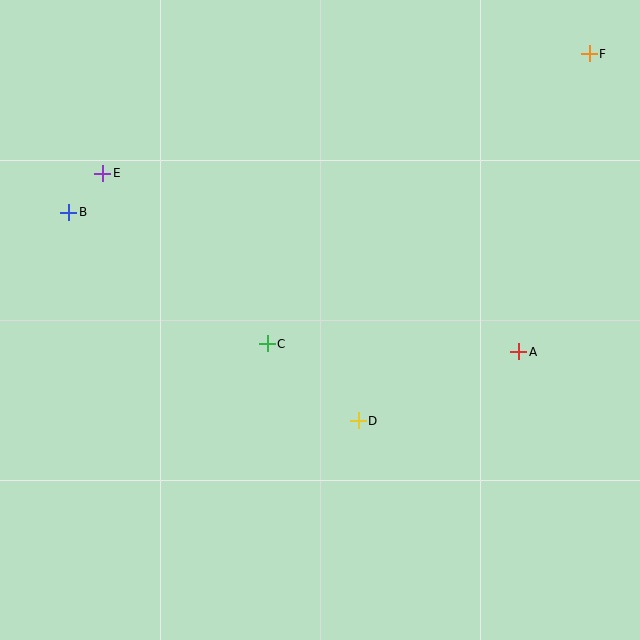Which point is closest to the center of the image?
Point C at (267, 344) is closest to the center.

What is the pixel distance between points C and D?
The distance between C and D is 120 pixels.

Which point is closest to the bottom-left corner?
Point C is closest to the bottom-left corner.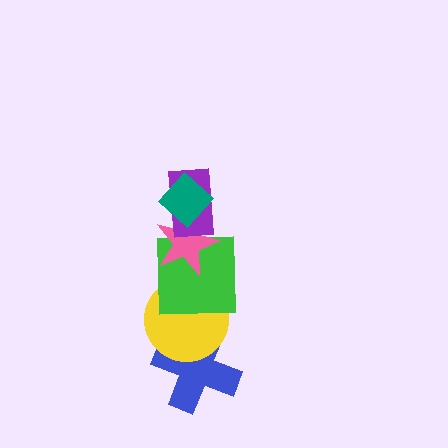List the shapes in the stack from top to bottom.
From top to bottom: the teal diamond, the purple rectangle, the pink star, the green square, the yellow circle, the blue cross.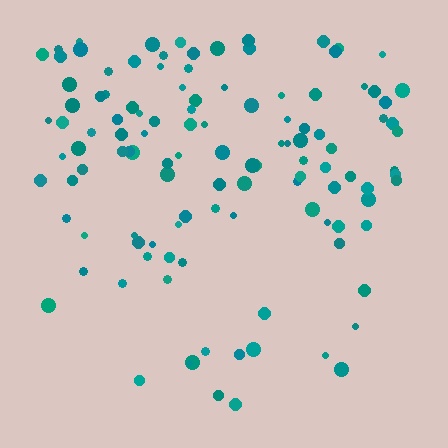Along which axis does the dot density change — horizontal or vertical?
Vertical.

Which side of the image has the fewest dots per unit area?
The bottom.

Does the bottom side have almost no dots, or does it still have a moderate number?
Still a moderate number, just noticeably fewer than the top.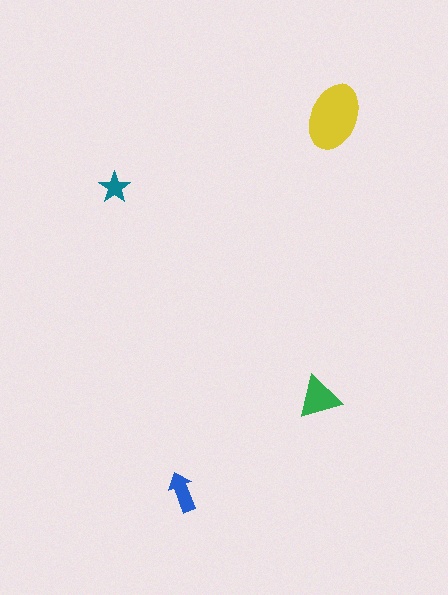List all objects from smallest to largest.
The teal star, the blue arrow, the green triangle, the yellow ellipse.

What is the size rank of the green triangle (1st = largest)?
2nd.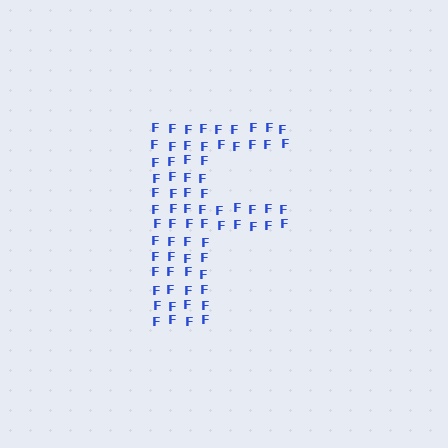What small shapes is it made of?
It is made of small letter F's.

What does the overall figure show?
The overall figure shows the letter F.